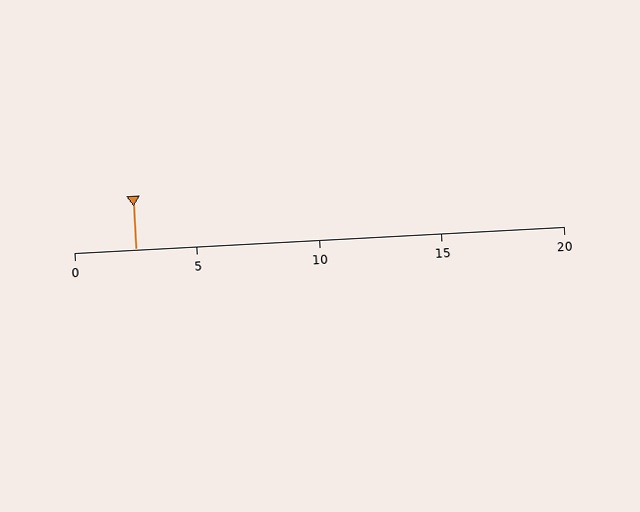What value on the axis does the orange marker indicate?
The marker indicates approximately 2.5.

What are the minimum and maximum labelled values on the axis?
The axis runs from 0 to 20.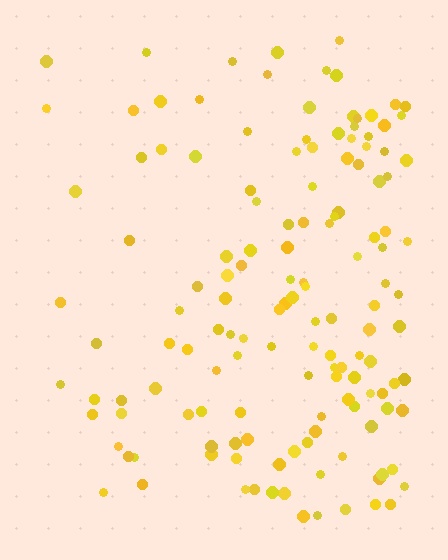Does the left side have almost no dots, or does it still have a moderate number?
Still a moderate number, just noticeably fewer than the right.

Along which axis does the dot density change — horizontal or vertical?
Horizontal.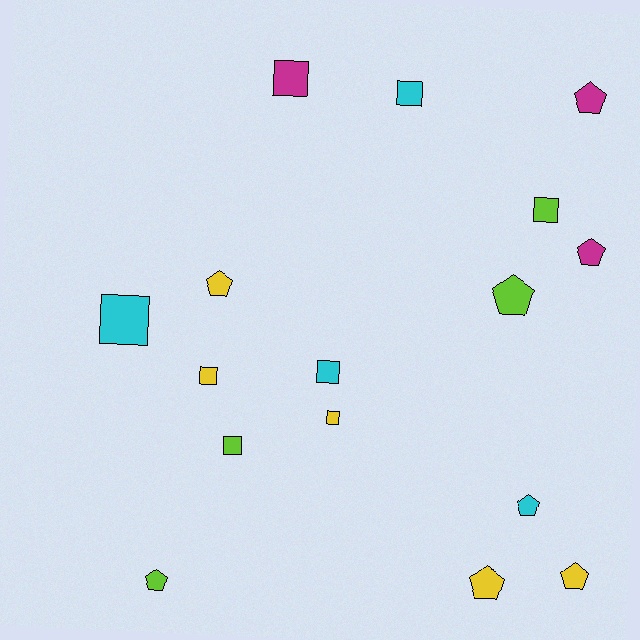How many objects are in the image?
There are 16 objects.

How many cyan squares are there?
There are 3 cyan squares.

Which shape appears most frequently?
Pentagon, with 8 objects.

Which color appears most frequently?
Yellow, with 5 objects.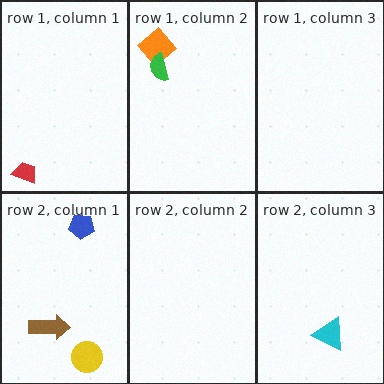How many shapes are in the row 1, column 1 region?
1.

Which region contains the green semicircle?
The row 1, column 2 region.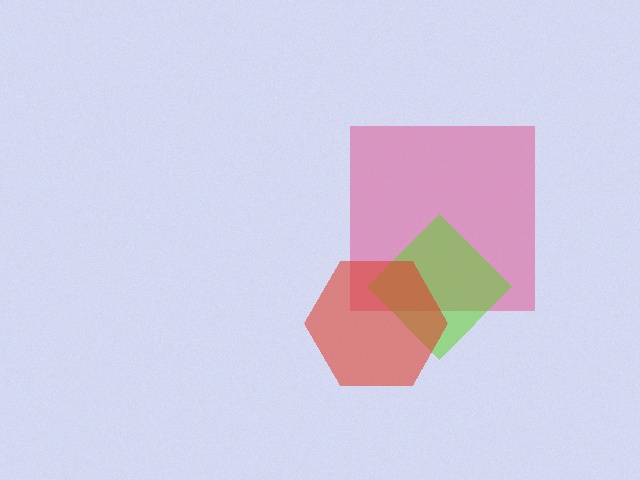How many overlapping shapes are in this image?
There are 3 overlapping shapes in the image.